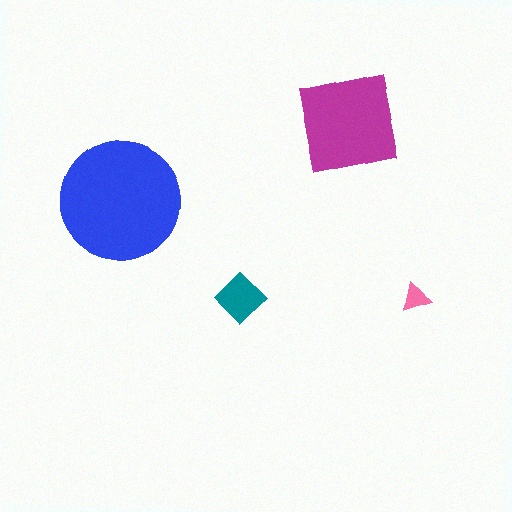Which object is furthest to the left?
The blue circle is leftmost.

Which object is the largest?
The blue circle.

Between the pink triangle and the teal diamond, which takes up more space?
The teal diamond.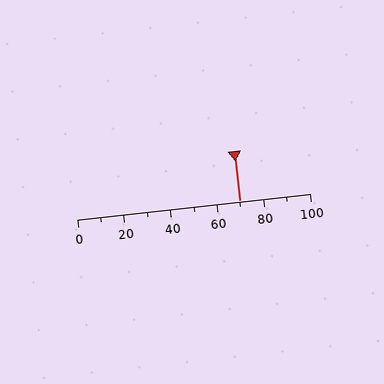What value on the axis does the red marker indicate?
The marker indicates approximately 70.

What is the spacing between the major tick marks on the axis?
The major ticks are spaced 20 apart.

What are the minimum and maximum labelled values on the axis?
The axis runs from 0 to 100.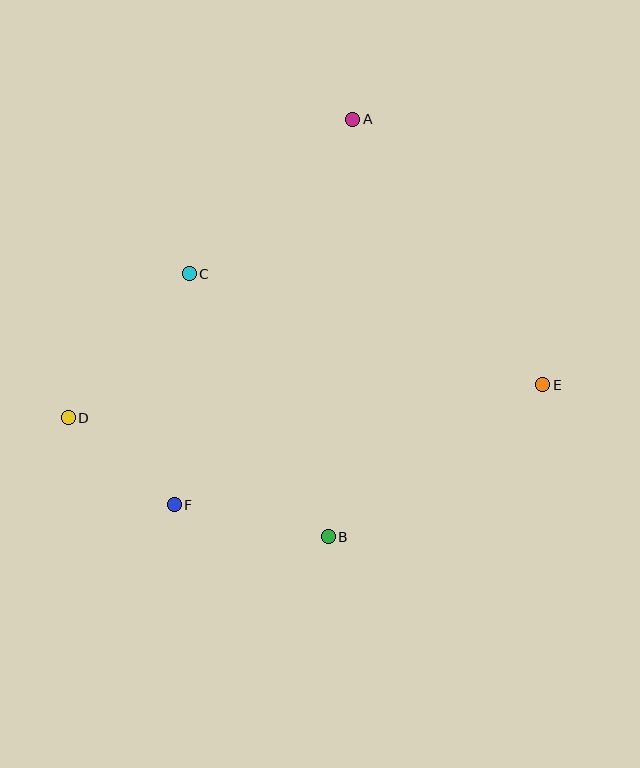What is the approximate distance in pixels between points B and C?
The distance between B and C is approximately 297 pixels.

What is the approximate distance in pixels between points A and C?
The distance between A and C is approximately 225 pixels.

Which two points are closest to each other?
Points D and F are closest to each other.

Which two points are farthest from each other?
Points D and E are farthest from each other.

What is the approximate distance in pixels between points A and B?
The distance between A and B is approximately 418 pixels.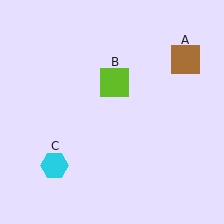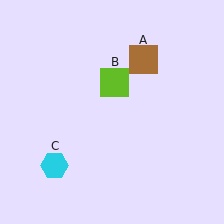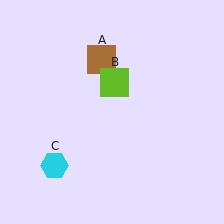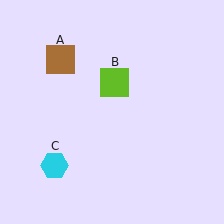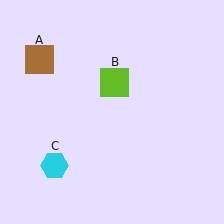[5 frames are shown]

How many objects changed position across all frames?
1 object changed position: brown square (object A).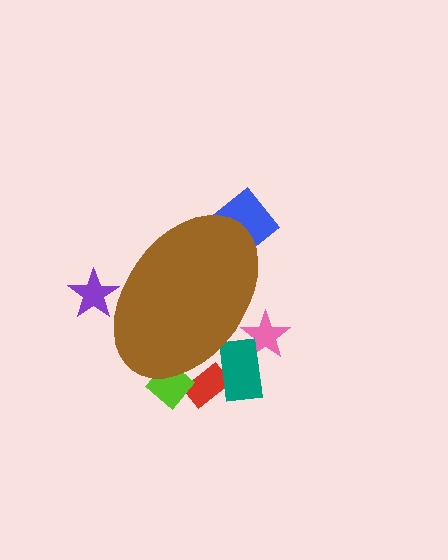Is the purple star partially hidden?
Yes, the purple star is partially hidden behind the brown ellipse.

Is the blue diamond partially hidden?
Yes, the blue diamond is partially hidden behind the brown ellipse.